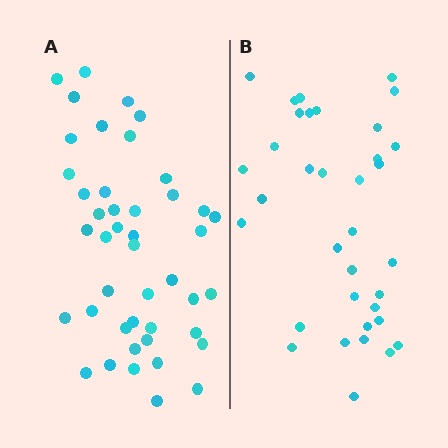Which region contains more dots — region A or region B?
Region A (the left region) has more dots.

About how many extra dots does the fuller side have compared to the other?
Region A has roughly 8 or so more dots than region B.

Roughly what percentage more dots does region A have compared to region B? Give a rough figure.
About 25% more.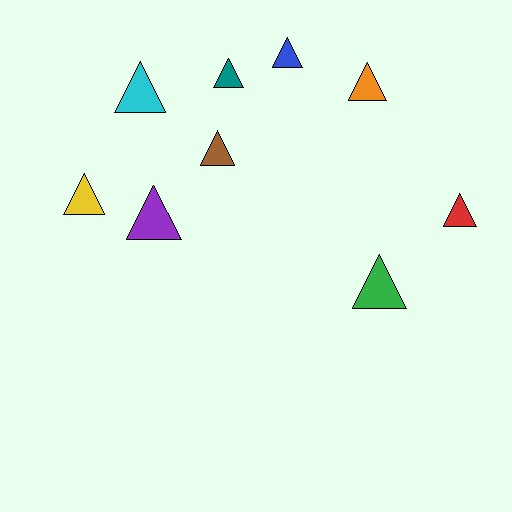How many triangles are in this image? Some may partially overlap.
There are 9 triangles.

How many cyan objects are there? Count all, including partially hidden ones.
There is 1 cyan object.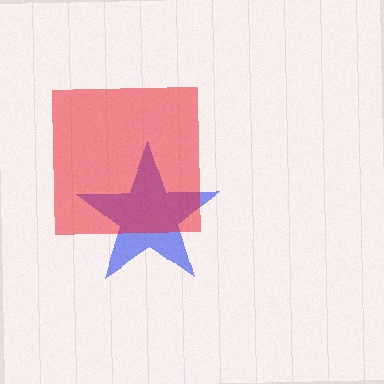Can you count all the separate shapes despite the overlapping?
Yes, there are 2 separate shapes.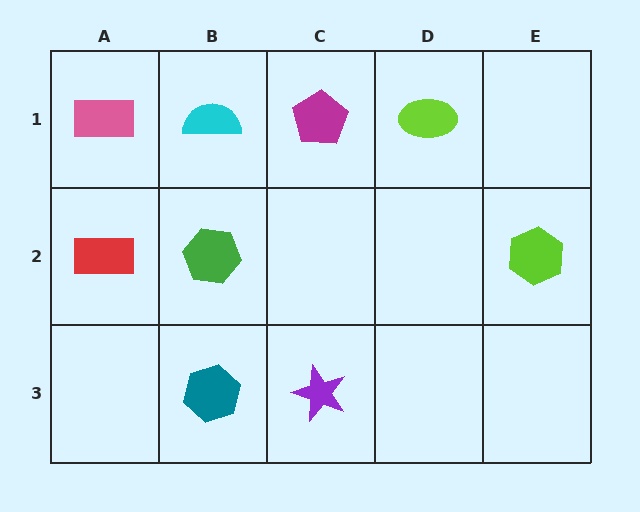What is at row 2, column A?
A red rectangle.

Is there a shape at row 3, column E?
No, that cell is empty.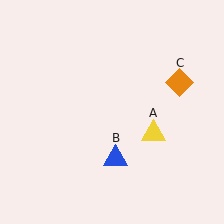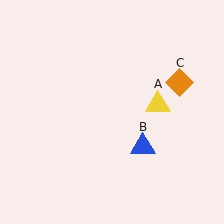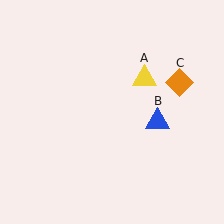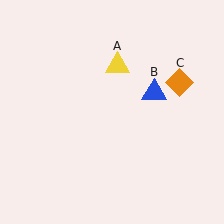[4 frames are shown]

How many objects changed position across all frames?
2 objects changed position: yellow triangle (object A), blue triangle (object B).